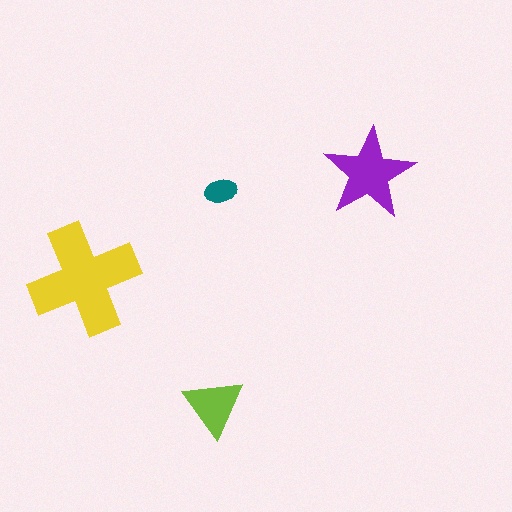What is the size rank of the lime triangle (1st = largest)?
3rd.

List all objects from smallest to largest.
The teal ellipse, the lime triangle, the purple star, the yellow cross.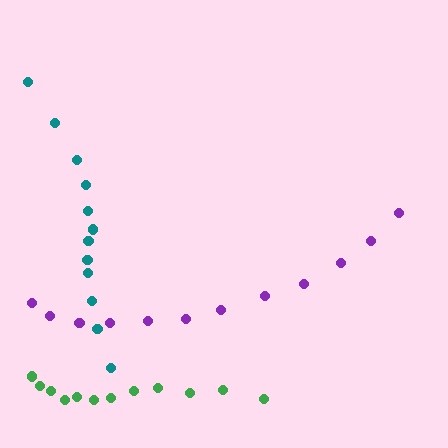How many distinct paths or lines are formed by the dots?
There are 3 distinct paths.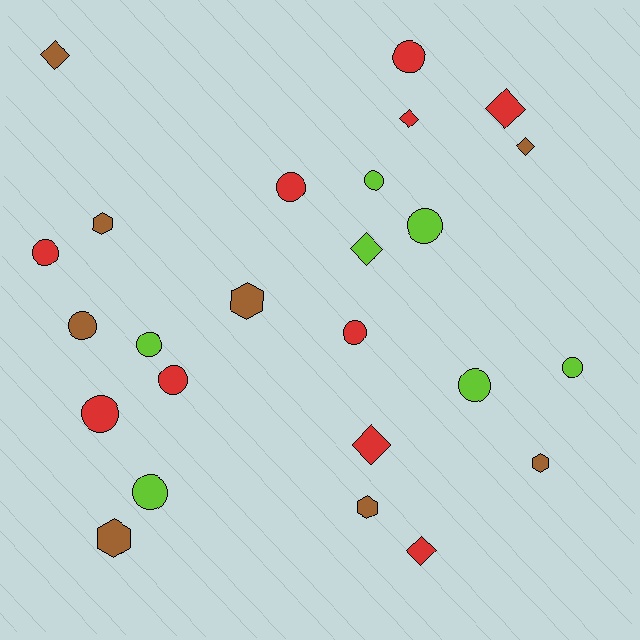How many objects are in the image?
There are 25 objects.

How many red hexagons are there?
There are no red hexagons.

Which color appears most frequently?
Red, with 10 objects.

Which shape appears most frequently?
Circle, with 13 objects.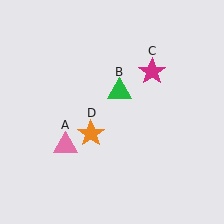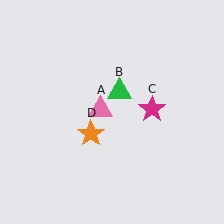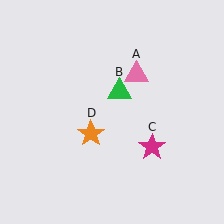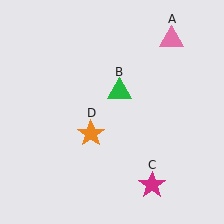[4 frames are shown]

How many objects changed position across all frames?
2 objects changed position: pink triangle (object A), magenta star (object C).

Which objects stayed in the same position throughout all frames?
Green triangle (object B) and orange star (object D) remained stationary.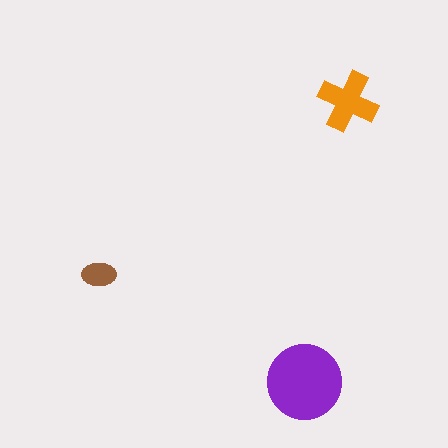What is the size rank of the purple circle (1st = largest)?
1st.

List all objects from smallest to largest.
The brown ellipse, the orange cross, the purple circle.